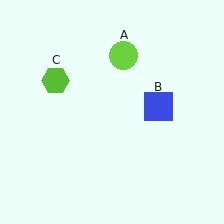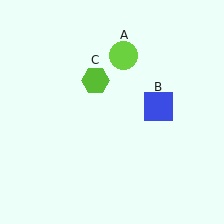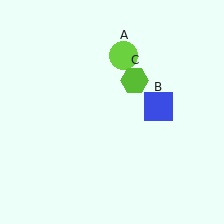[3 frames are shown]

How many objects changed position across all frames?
1 object changed position: lime hexagon (object C).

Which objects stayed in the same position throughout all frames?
Lime circle (object A) and blue square (object B) remained stationary.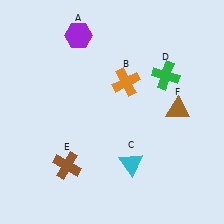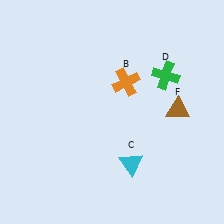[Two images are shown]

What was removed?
The purple hexagon (A), the brown cross (E) were removed in Image 2.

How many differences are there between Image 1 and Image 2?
There are 2 differences between the two images.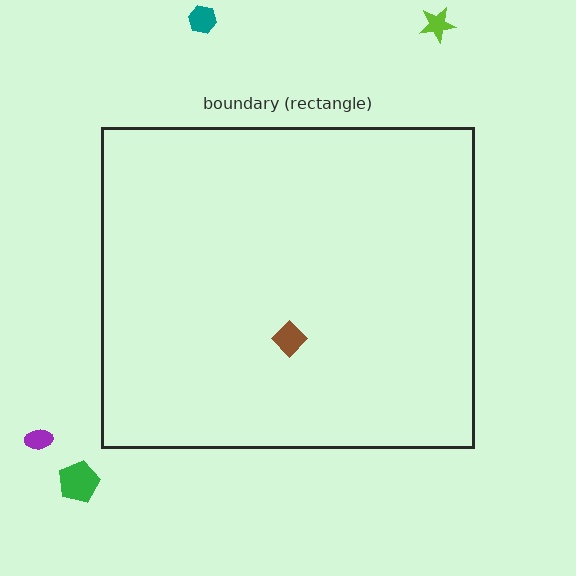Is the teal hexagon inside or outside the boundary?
Outside.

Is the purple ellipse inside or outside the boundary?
Outside.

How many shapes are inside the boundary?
1 inside, 4 outside.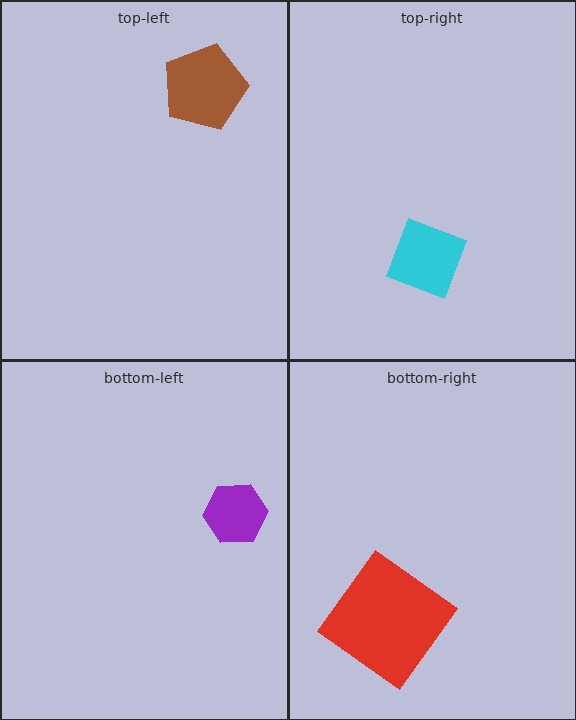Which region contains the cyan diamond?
The top-right region.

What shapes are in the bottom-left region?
The purple hexagon.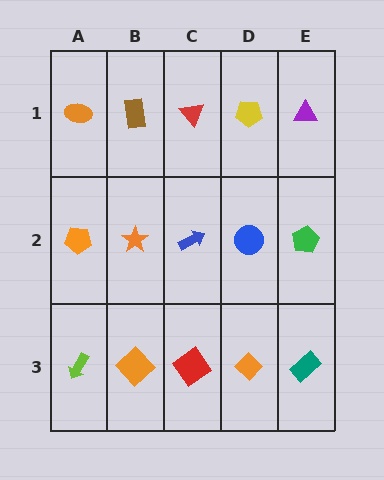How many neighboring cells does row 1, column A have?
2.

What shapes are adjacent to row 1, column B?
An orange star (row 2, column B), an orange ellipse (row 1, column A), a red triangle (row 1, column C).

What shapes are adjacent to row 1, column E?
A green pentagon (row 2, column E), a yellow pentagon (row 1, column D).